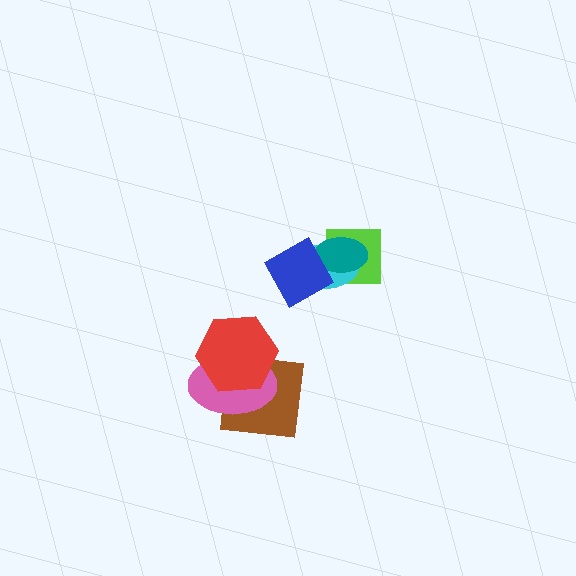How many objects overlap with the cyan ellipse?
3 objects overlap with the cyan ellipse.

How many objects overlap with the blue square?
2 objects overlap with the blue square.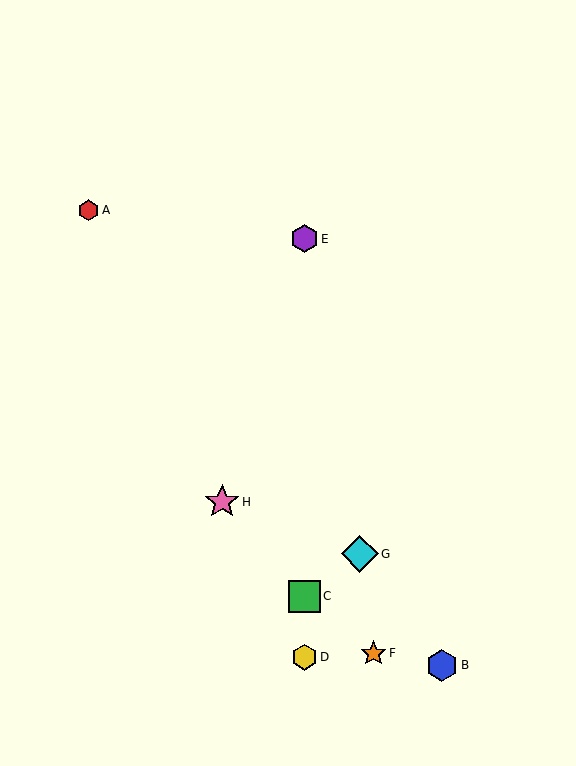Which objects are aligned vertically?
Objects C, D, E are aligned vertically.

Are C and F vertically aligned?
No, C is at x≈304 and F is at x≈374.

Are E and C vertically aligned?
Yes, both are at x≈304.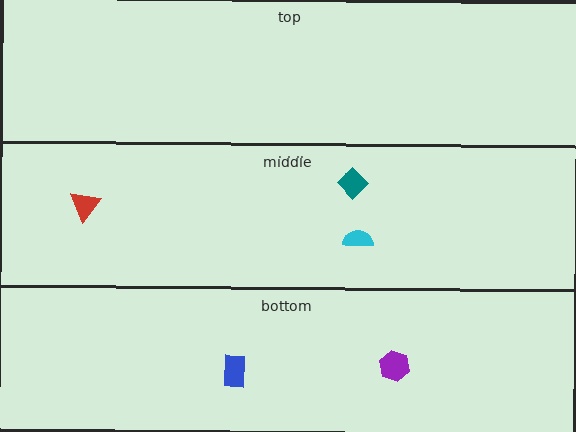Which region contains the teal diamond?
The middle region.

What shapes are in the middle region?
The cyan semicircle, the red triangle, the teal diamond.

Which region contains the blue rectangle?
The bottom region.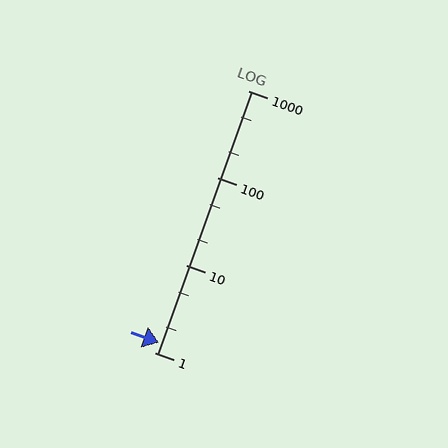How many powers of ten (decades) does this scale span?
The scale spans 3 decades, from 1 to 1000.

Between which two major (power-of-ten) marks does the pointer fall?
The pointer is between 1 and 10.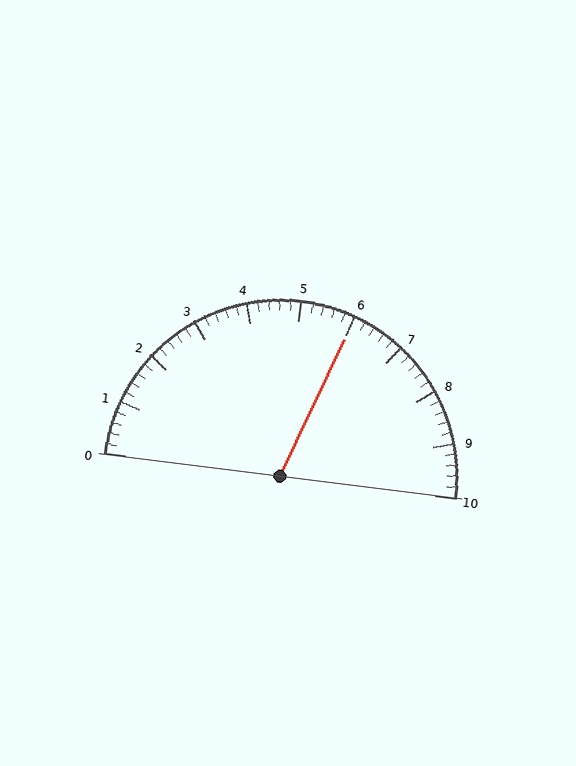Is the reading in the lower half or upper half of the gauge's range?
The reading is in the upper half of the range (0 to 10).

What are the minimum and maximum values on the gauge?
The gauge ranges from 0 to 10.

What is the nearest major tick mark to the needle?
The nearest major tick mark is 6.